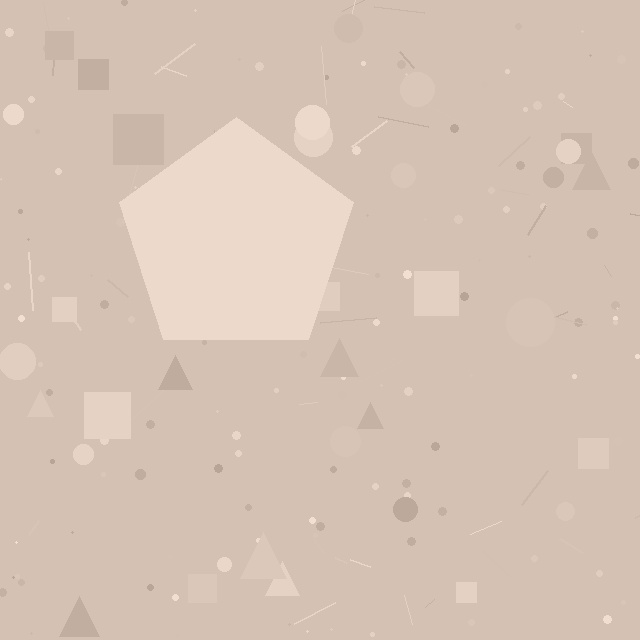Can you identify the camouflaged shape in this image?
The camouflaged shape is a pentagon.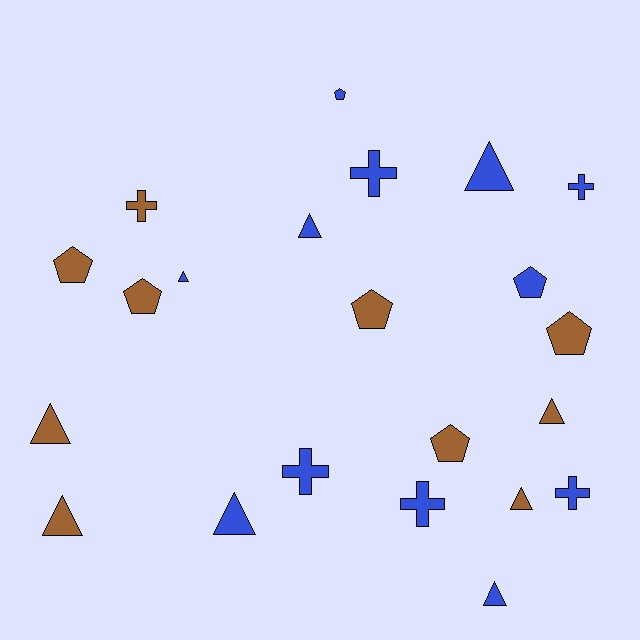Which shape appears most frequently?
Triangle, with 9 objects.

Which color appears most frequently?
Blue, with 12 objects.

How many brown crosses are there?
There is 1 brown cross.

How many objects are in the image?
There are 22 objects.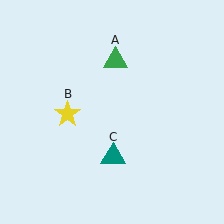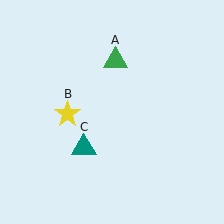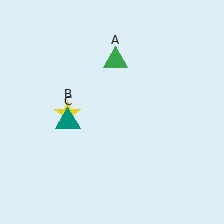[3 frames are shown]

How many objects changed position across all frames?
1 object changed position: teal triangle (object C).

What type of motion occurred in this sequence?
The teal triangle (object C) rotated clockwise around the center of the scene.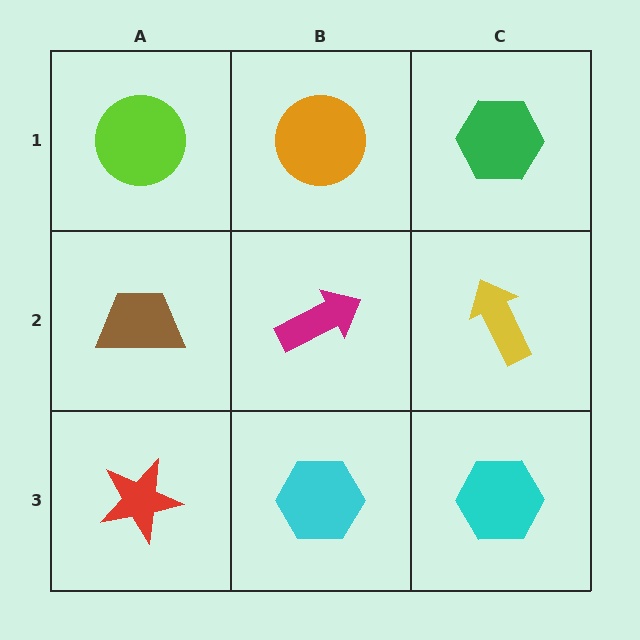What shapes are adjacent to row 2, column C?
A green hexagon (row 1, column C), a cyan hexagon (row 3, column C), a magenta arrow (row 2, column B).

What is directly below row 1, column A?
A brown trapezoid.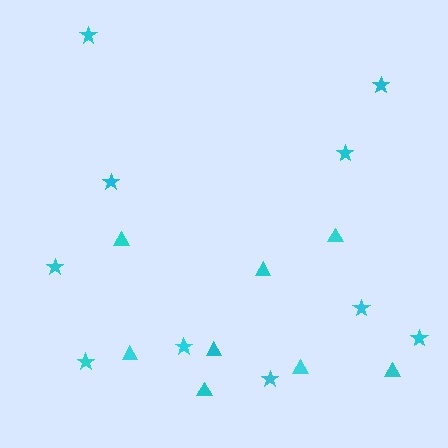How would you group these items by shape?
There are 2 groups: one group of stars (10) and one group of triangles (8).